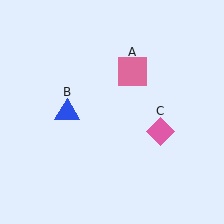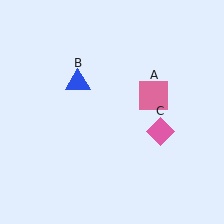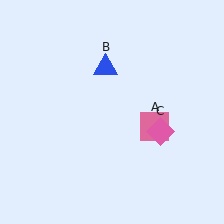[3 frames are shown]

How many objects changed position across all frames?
2 objects changed position: pink square (object A), blue triangle (object B).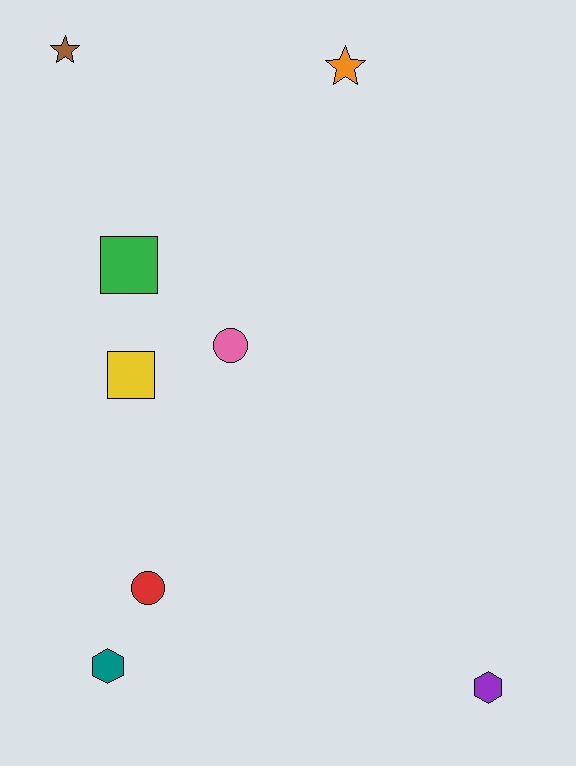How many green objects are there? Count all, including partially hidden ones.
There is 1 green object.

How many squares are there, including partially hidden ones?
There are 2 squares.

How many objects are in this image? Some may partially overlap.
There are 8 objects.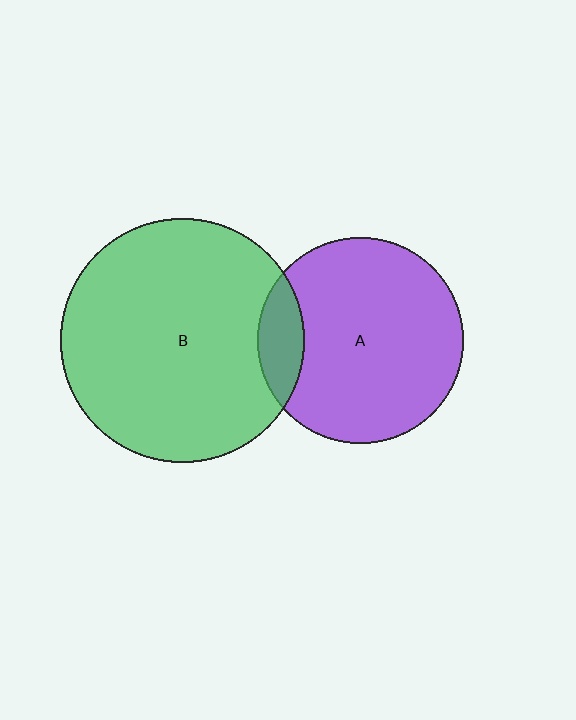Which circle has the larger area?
Circle B (green).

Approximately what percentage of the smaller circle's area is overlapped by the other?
Approximately 15%.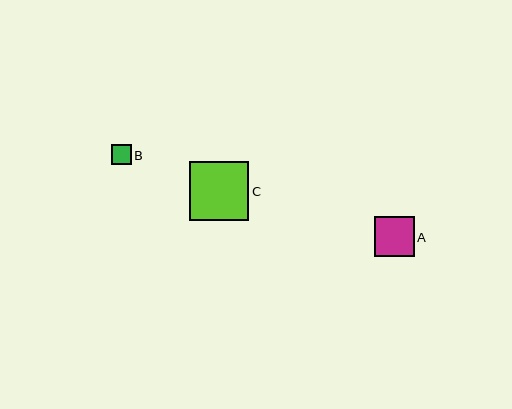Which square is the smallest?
Square B is the smallest with a size of approximately 20 pixels.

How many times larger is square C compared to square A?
Square C is approximately 1.5 times the size of square A.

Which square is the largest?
Square C is the largest with a size of approximately 59 pixels.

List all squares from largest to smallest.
From largest to smallest: C, A, B.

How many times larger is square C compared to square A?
Square C is approximately 1.5 times the size of square A.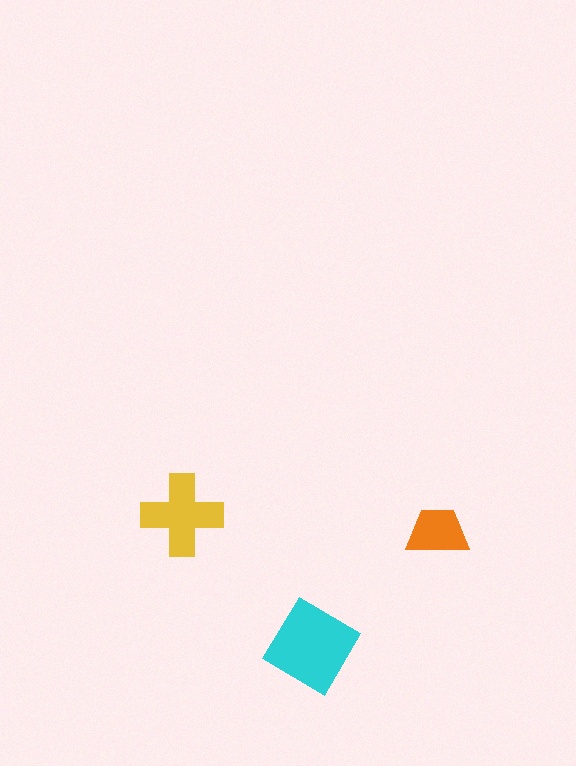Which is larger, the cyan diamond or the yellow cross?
The cyan diamond.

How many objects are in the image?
There are 3 objects in the image.